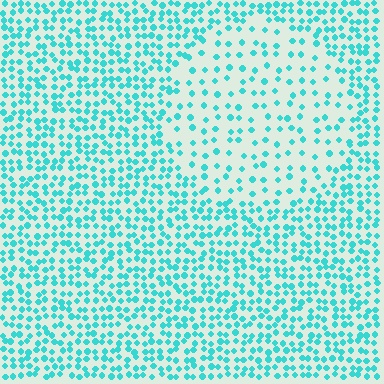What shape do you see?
I see a circle.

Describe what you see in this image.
The image contains small cyan elements arranged at two different densities. A circle-shaped region is visible where the elements are less densely packed than the surrounding area.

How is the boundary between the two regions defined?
The boundary is defined by a change in element density (approximately 2.2x ratio). All elements are the same color, size, and shape.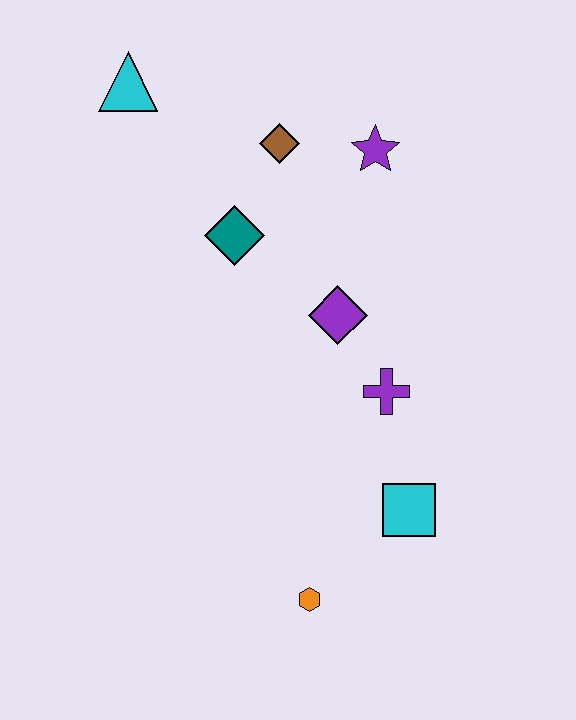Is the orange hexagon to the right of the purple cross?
No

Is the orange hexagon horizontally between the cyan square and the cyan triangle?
Yes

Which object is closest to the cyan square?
The purple cross is closest to the cyan square.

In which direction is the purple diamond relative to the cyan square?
The purple diamond is above the cyan square.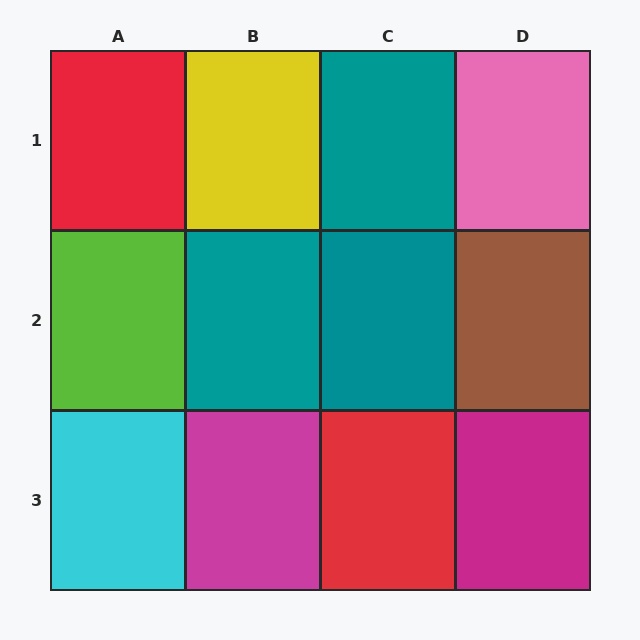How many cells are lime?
1 cell is lime.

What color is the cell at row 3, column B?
Magenta.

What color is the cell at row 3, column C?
Red.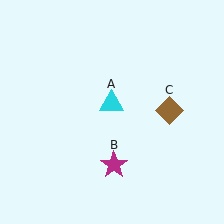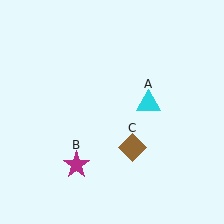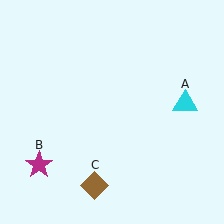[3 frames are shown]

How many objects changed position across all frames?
3 objects changed position: cyan triangle (object A), magenta star (object B), brown diamond (object C).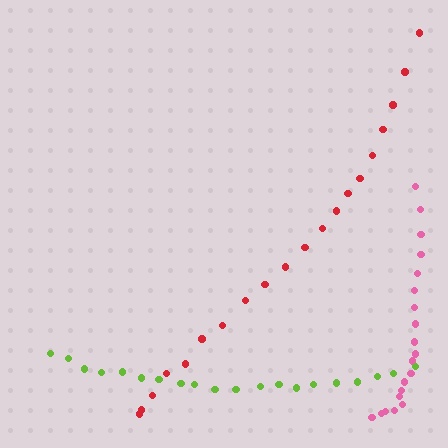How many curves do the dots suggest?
There are 3 distinct paths.